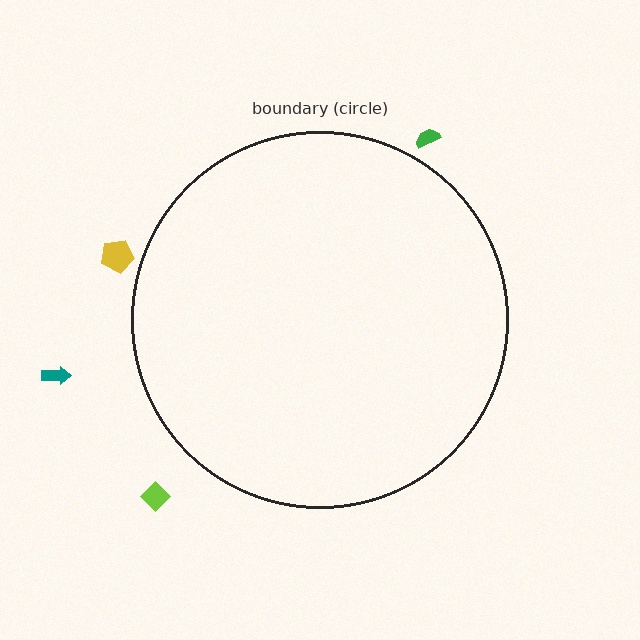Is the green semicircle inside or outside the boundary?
Outside.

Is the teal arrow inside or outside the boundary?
Outside.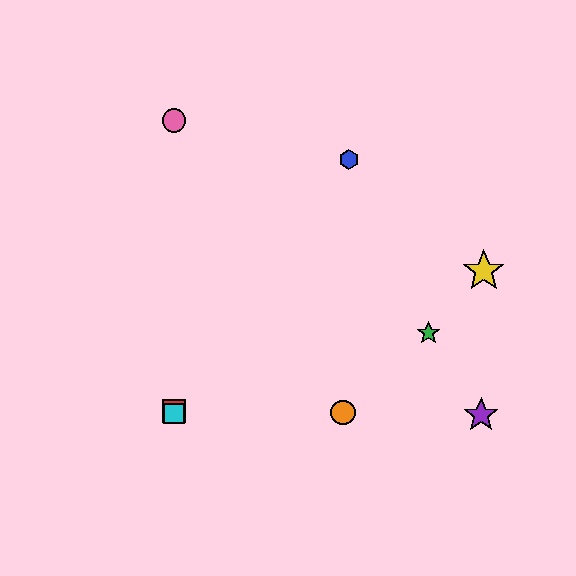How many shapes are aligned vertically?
3 shapes (the red square, the cyan square, the pink circle) are aligned vertically.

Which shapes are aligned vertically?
The red square, the cyan square, the pink circle are aligned vertically.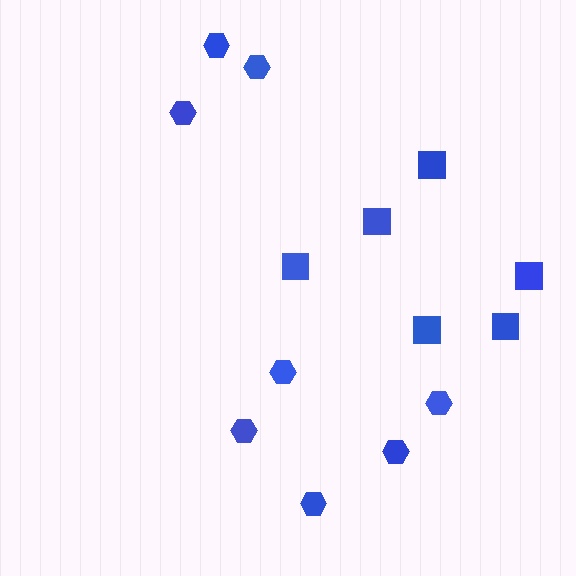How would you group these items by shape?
There are 2 groups: one group of hexagons (8) and one group of squares (6).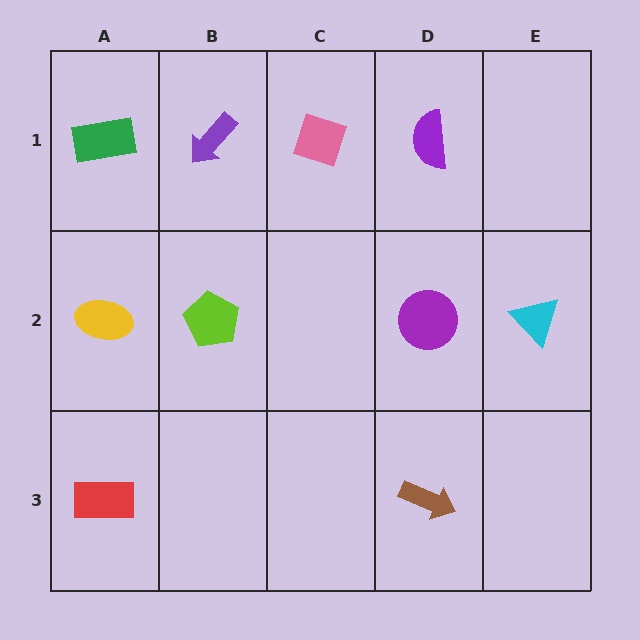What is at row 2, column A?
A yellow ellipse.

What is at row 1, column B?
A purple arrow.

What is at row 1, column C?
A pink diamond.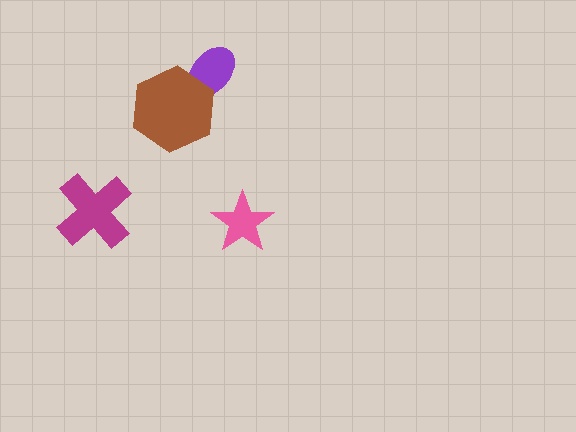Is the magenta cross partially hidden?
No, no other shape covers it.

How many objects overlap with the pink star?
0 objects overlap with the pink star.